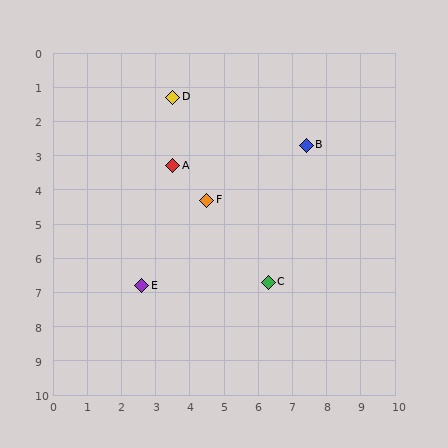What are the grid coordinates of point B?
Point B is at approximately (7.4, 2.7).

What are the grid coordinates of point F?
Point F is at approximately (4.5, 4.3).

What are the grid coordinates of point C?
Point C is at approximately (6.3, 6.7).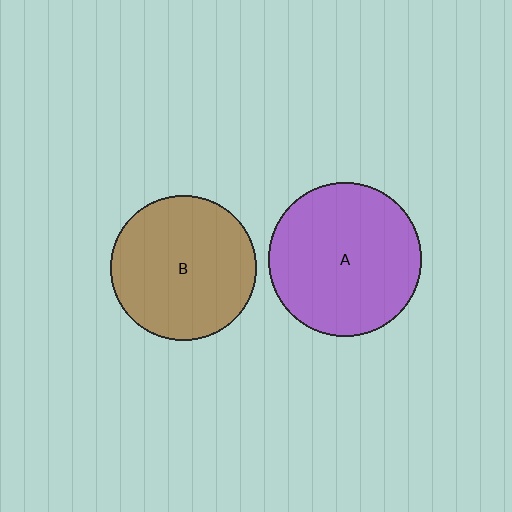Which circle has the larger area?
Circle A (purple).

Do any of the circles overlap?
No, none of the circles overlap.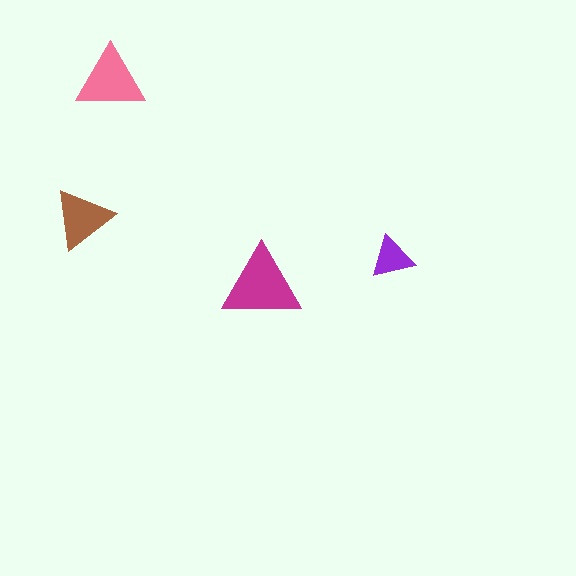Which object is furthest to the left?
The brown triangle is leftmost.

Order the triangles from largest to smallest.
the magenta one, the pink one, the brown one, the purple one.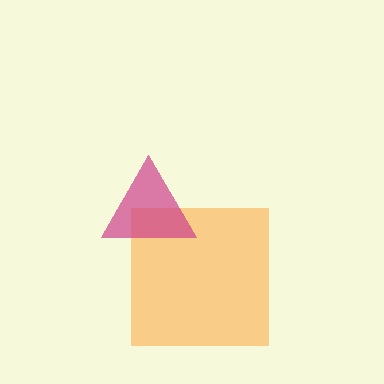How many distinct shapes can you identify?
There are 2 distinct shapes: an orange square, a magenta triangle.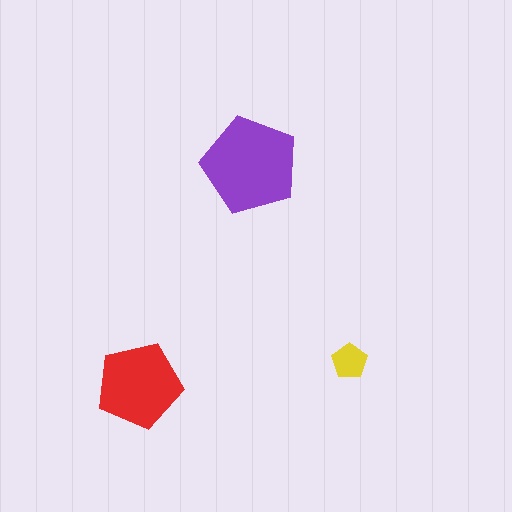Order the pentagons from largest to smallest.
the purple one, the red one, the yellow one.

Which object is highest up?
The purple pentagon is topmost.